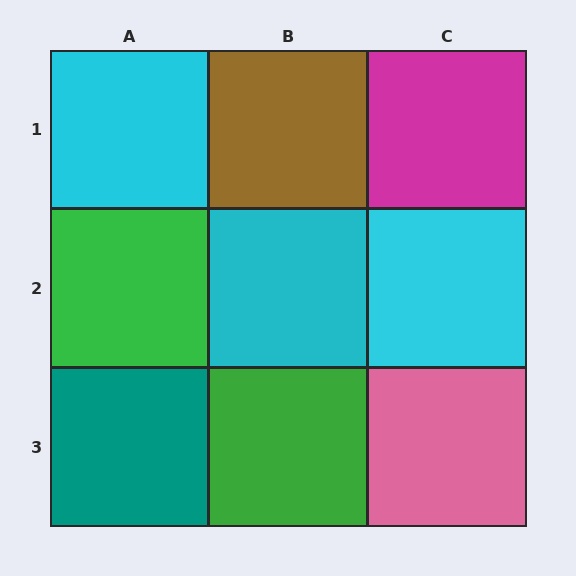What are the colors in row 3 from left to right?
Teal, green, pink.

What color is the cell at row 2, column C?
Cyan.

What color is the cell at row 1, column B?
Brown.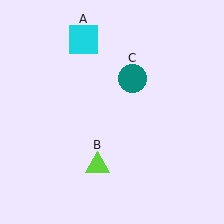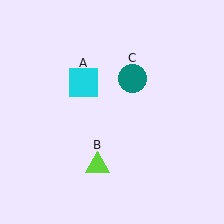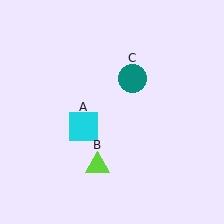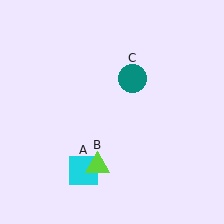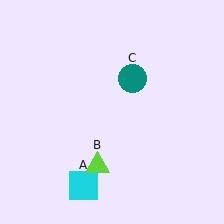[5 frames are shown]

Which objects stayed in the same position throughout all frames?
Lime triangle (object B) and teal circle (object C) remained stationary.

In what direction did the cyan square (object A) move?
The cyan square (object A) moved down.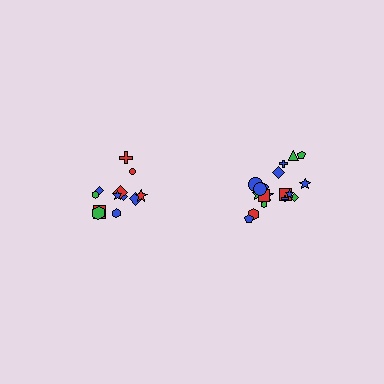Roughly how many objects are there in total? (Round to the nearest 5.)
Roughly 30 objects in total.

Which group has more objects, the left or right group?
The right group.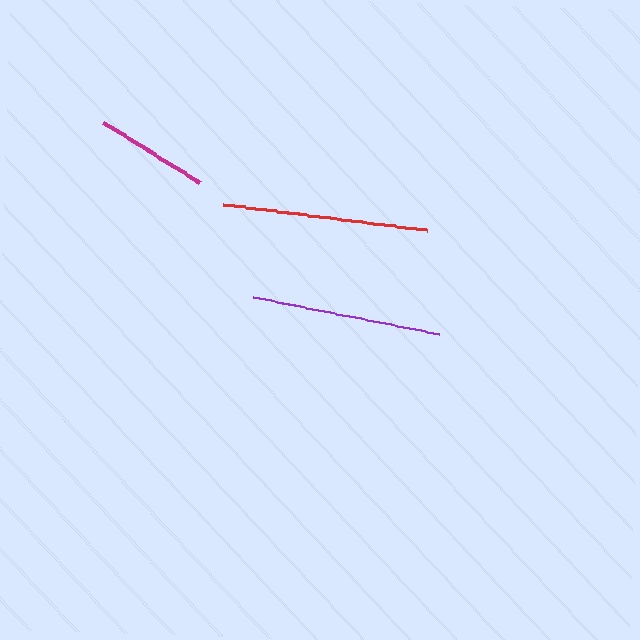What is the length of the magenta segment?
The magenta segment is approximately 113 pixels long.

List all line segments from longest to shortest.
From longest to shortest: red, purple, magenta.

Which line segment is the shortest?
The magenta line is the shortest at approximately 113 pixels.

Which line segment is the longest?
The red line is the longest at approximately 206 pixels.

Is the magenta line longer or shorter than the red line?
The red line is longer than the magenta line.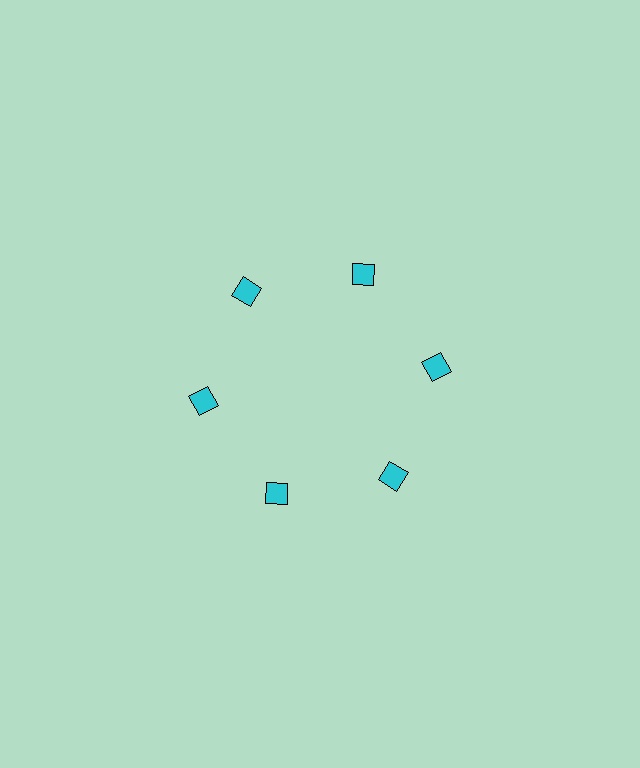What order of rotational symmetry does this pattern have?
This pattern has 6-fold rotational symmetry.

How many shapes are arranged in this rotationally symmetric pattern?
There are 6 shapes, arranged in 6 groups of 1.